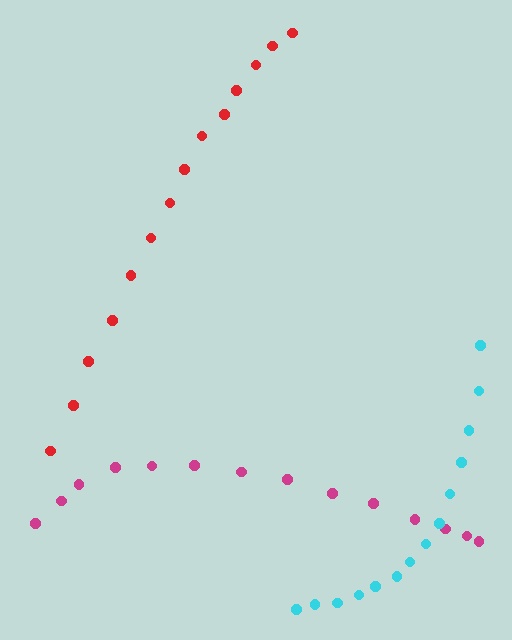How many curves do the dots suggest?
There are 3 distinct paths.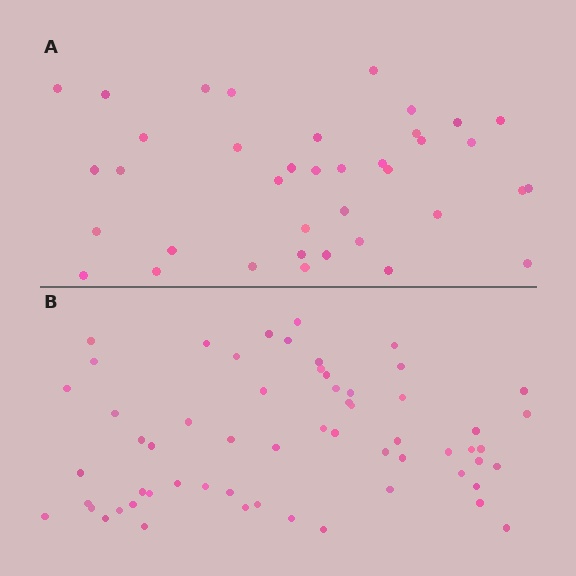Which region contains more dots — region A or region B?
Region B (the bottom region) has more dots.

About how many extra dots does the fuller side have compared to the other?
Region B has approximately 20 more dots than region A.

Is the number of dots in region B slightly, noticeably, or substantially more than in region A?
Region B has substantially more. The ratio is roughly 1.6 to 1.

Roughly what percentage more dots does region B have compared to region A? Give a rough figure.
About 60% more.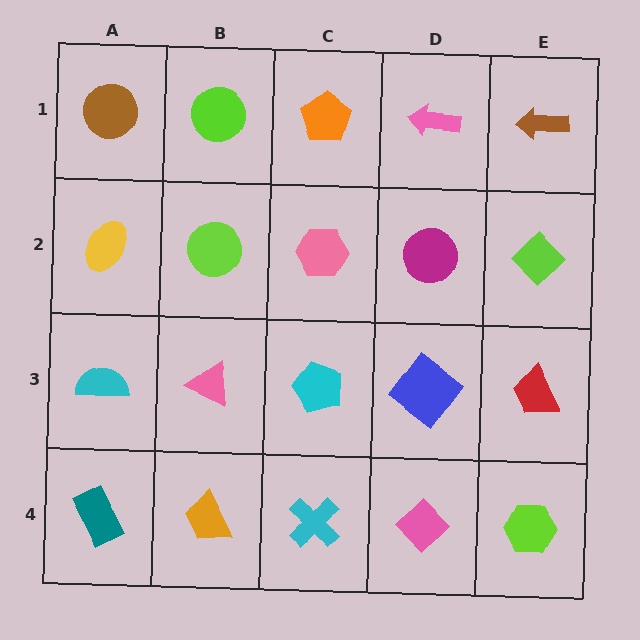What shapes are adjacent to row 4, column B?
A pink triangle (row 3, column B), a teal rectangle (row 4, column A), a cyan cross (row 4, column C).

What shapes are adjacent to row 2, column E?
A brown arrow (row 1, column E), a red trapezoid (row 3, column E), a magenta circle (row 2, column D).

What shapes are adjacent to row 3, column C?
A pink hexagon (row 2, column C), a cyan cross (row 4, column C), a pink triangle (row 3, column B), a blue diamond (row 3, column D).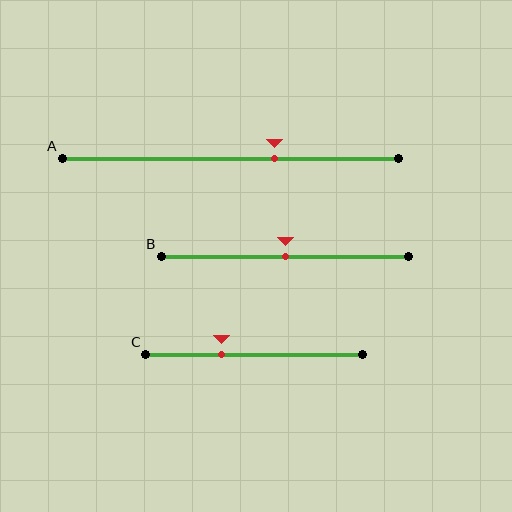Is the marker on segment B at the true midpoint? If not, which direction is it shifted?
Yes, the marker on segment B is at the true midpoint.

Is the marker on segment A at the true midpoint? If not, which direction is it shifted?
No, the marker on segment A is shifted to the right by about 13% of the segment length.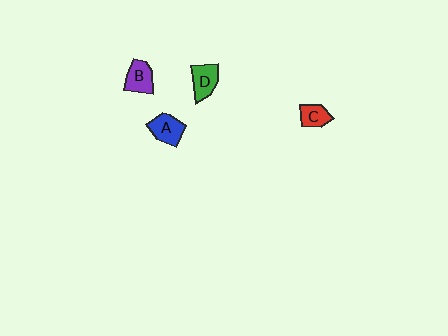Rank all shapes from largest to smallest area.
From largest to smallest: A (blue), D (green), B (purple), C (red).